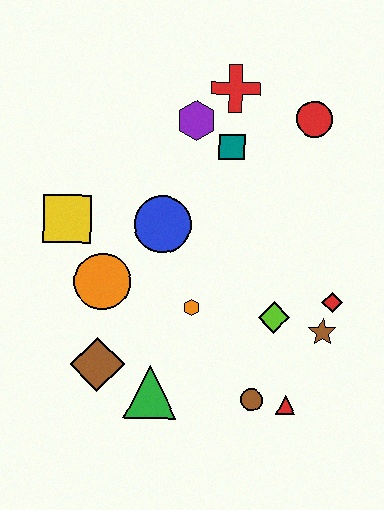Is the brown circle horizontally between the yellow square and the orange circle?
No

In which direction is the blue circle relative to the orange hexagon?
The blue circle is above the orange hexagon.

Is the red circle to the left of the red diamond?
Yes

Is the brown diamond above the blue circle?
No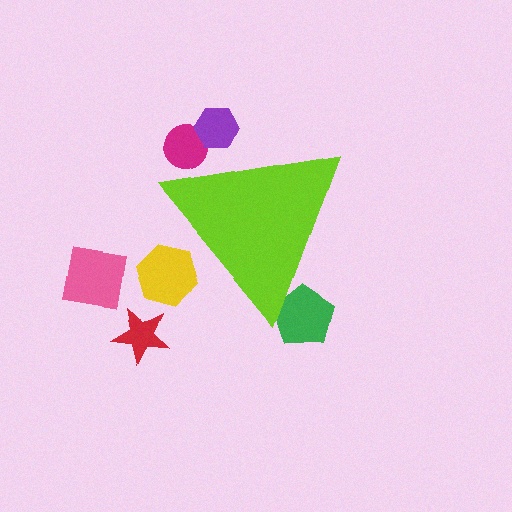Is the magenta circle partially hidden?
Yes, the magenta circle is partially hidden behind the lime triangle.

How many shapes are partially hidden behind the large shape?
4 shapes are partially hidden.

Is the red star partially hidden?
No, the red star is fully visible.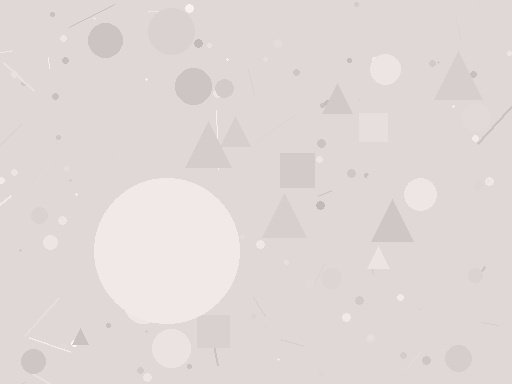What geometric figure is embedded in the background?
A circle is embedded in the background.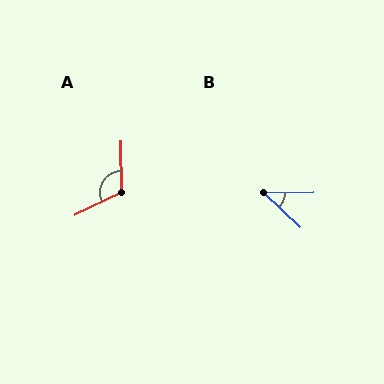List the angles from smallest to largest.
B (43°), A (115°).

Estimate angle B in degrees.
Approximately 43 degrees.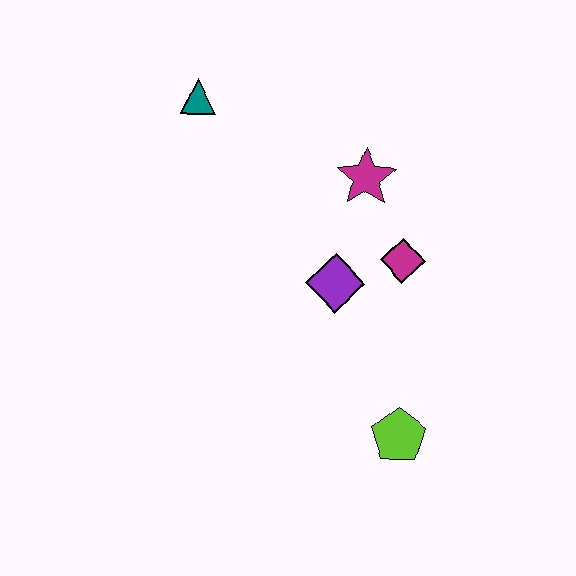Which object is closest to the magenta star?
The magenta diamond is closest to the magenta star.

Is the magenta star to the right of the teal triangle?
Yes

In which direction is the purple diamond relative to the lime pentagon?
The purple diamond is above the lime pentagon.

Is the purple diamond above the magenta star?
No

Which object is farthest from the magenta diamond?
The teal triangle is farthest from the magenta diamond.